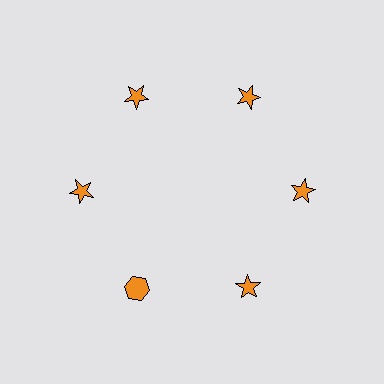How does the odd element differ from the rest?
It has a different shape: hexagon instead of star.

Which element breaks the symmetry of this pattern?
The orange hexagon at roughly the 7 o'clock position breaks the symmetry. All other shapes are orange stars.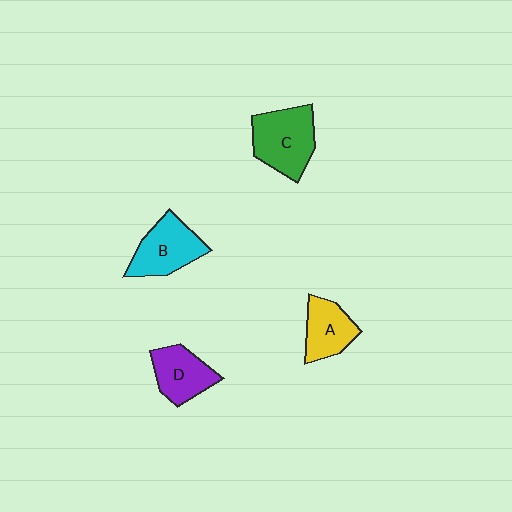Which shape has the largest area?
Shape C (green).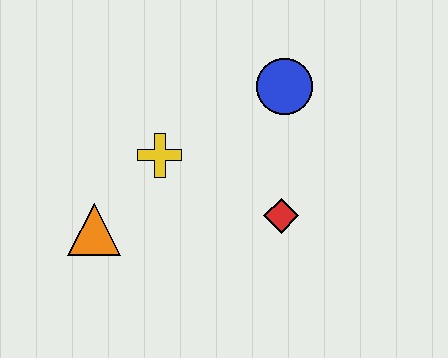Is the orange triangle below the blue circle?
Yes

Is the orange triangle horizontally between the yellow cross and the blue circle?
No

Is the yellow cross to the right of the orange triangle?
Yes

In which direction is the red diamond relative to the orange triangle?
The red diamond is to the right of the orange triangle.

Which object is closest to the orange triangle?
The yellow cross is closest to the orange triangle.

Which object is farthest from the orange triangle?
The blue circle is farthest from the orange triangle.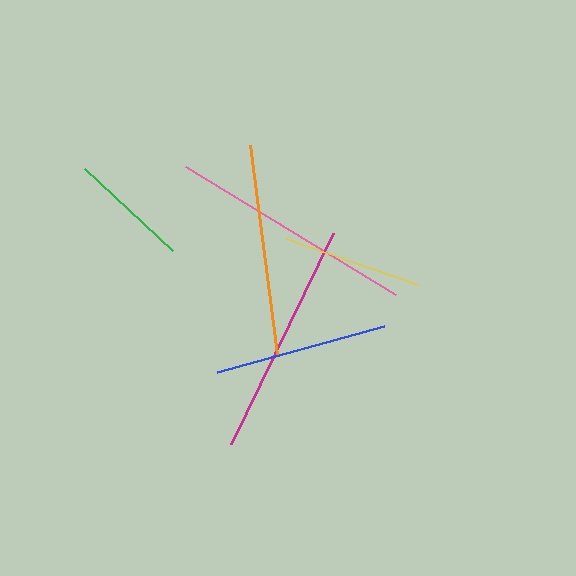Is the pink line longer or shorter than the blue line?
The pink line is longer than the blue line.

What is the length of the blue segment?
The blue segment is approximately 174 pixels long.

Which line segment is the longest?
The pink line is the longest at approximately 246 pixels.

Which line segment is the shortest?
The green line is the shortest at approximately 121 pixels.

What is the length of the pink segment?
The pink segment is approximately 246 pixels long.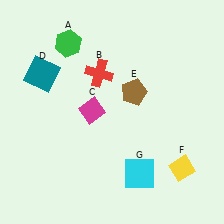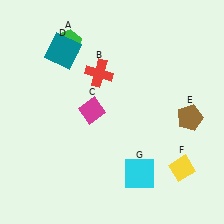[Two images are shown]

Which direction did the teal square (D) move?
The teal square (D) moved up.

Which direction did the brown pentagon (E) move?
The brown pentagon (E) moved right.